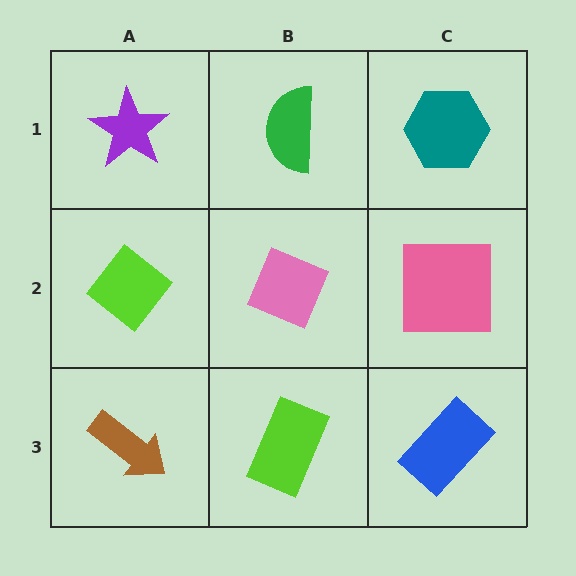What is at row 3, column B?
A lime rectangle.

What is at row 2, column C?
A pink square.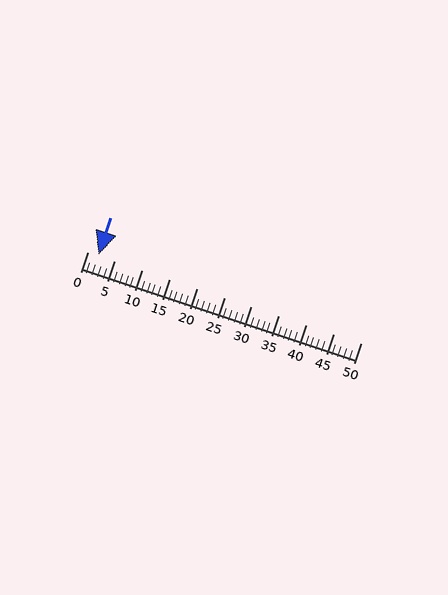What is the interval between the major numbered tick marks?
The major tick marks are spaced 5 units apart.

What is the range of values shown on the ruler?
The ruler shows values from 0 to 50.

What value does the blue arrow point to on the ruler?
The blue arrow points to approximately 2.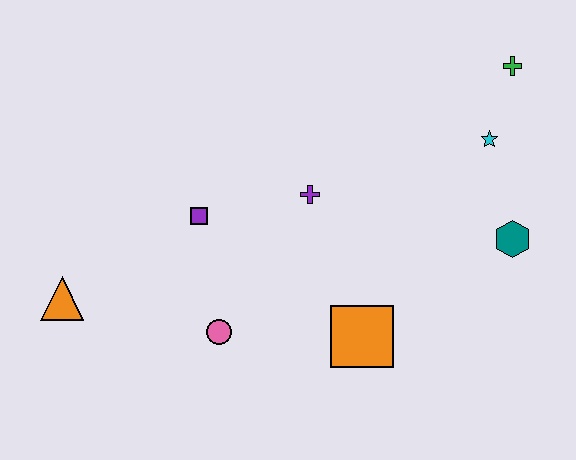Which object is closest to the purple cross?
The purple square is closest to the purple cross.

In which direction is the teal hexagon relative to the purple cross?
The teal hexagon is to the right of the purple cross.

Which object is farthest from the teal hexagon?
The orange triangle is farthest from the teal hexagon.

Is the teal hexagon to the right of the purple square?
Yes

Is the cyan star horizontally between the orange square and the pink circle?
No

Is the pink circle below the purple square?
Yes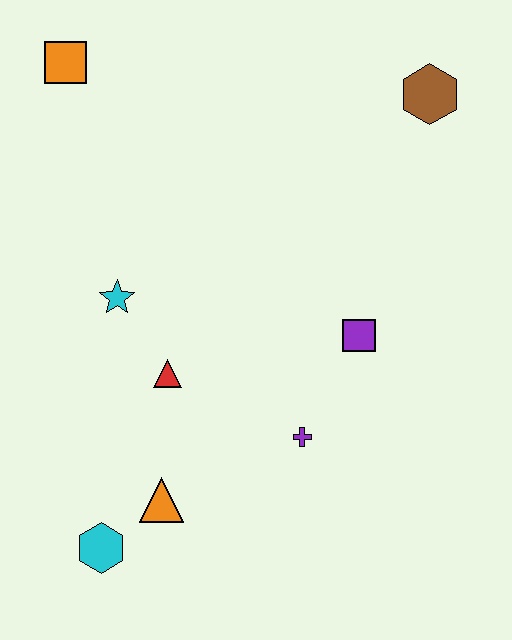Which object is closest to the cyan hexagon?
The orange triangle is closest to the cyan hexagon.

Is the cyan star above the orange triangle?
Yes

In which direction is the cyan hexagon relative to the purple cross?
The cyan hexagon is to the left of the purple cross.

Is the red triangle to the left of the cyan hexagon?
No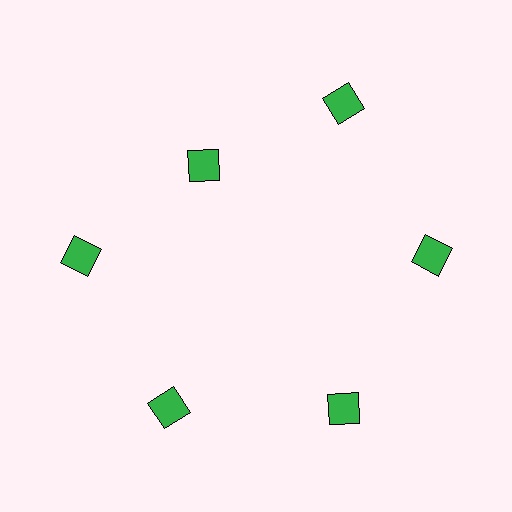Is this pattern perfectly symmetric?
No. The 6 green diamonds are arranged in a ring, but one element near the 11 o'clock position is pulled inward toward the center, breaking the 6-fold rotational symmetry.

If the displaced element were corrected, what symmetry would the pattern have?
It would have 6-fold rotational symmetry — the pattern would map onto itself every 60 degrees.